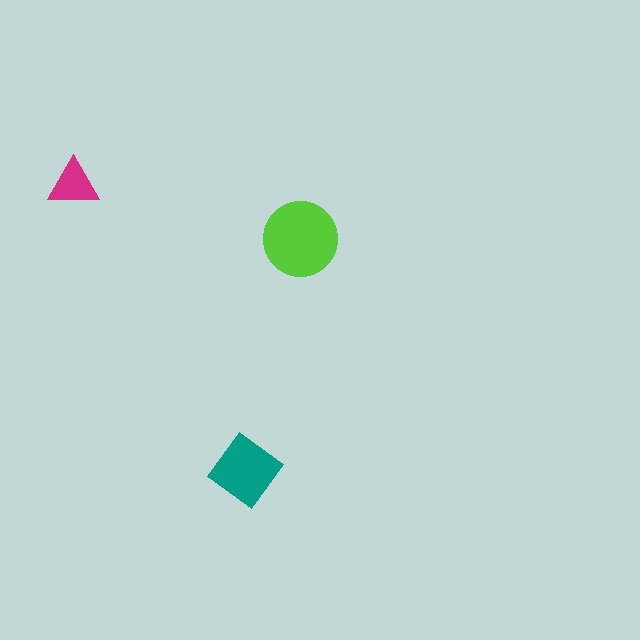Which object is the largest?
The lime circle.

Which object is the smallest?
The magenta triangle.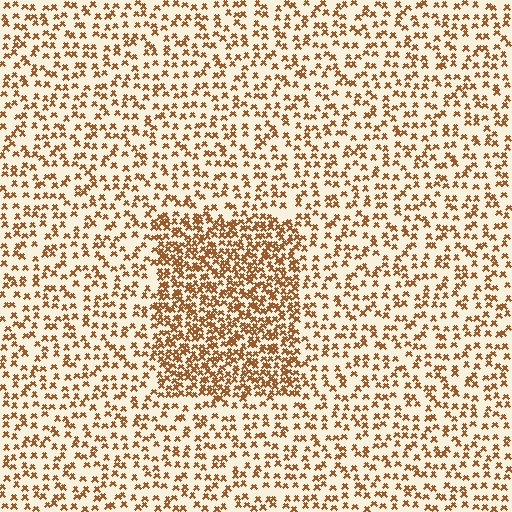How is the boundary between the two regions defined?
The boundary is defined by a change in element density (approximately 2.2x ratio). All elements are the same color, size, and shape.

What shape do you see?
I see a rectangle.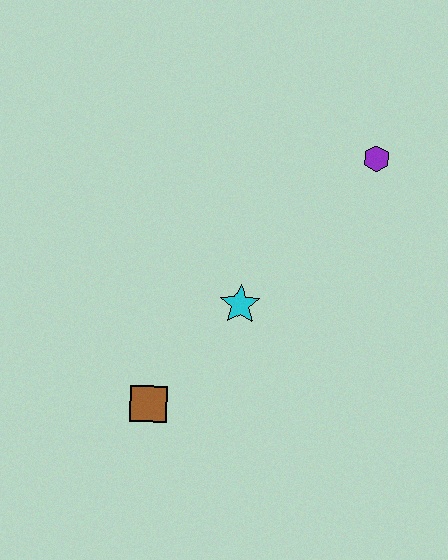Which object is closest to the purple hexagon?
The cyan star is closest to the purple hexagon.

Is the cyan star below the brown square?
No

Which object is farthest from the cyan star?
The purple hexagon is farthest from the cyan star.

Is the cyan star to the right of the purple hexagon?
No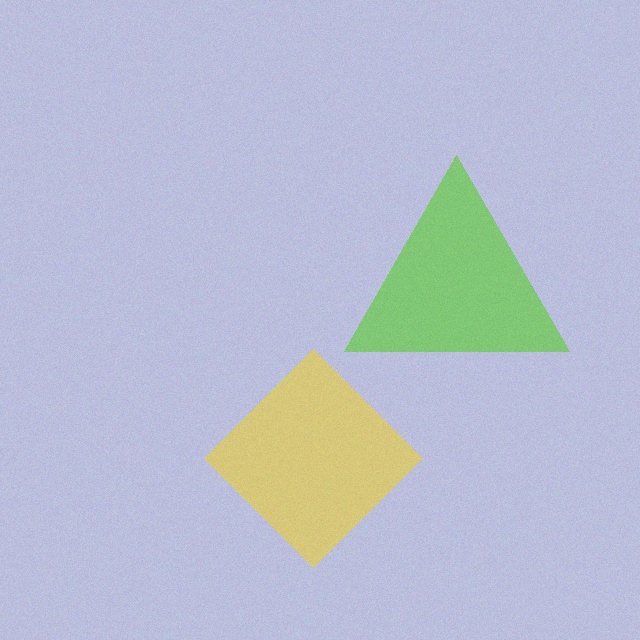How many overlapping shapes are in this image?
There are 2 overlapping shapes in the image.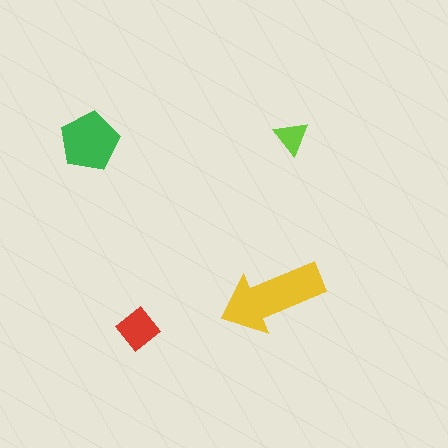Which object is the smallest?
The lime triangle.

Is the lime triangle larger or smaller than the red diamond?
Smaller.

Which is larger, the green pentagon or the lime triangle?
The green pentagon.